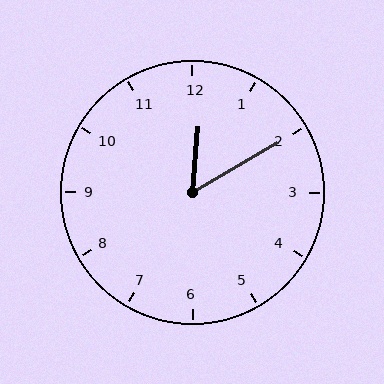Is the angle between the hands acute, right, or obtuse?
It is acute.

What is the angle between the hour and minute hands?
Approximately 55 degrees.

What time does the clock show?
12:10.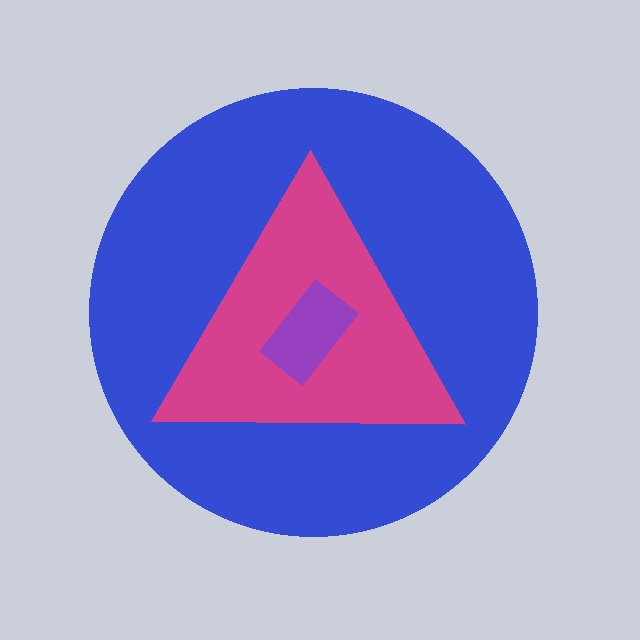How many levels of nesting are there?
3.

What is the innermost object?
The purple rectangle.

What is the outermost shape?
The blue circle.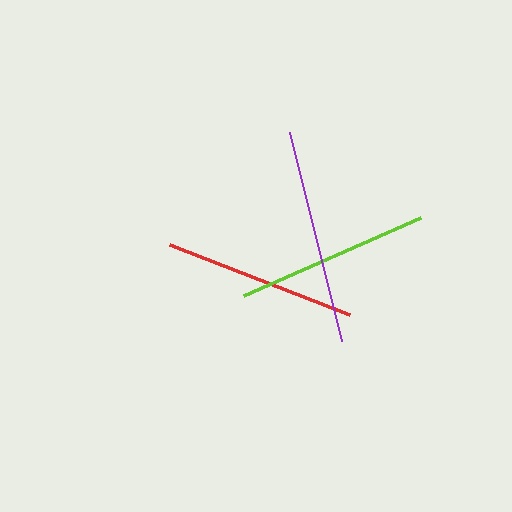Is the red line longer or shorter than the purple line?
The purple line is longer than the red line.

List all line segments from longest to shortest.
From longest to shortest: purple, lime, red.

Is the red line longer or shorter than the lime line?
The lime line is longer than the red line.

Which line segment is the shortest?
The red line is the shortest at approximately 193 pixels.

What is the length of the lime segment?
The lime segment is approximately 193 pixels long.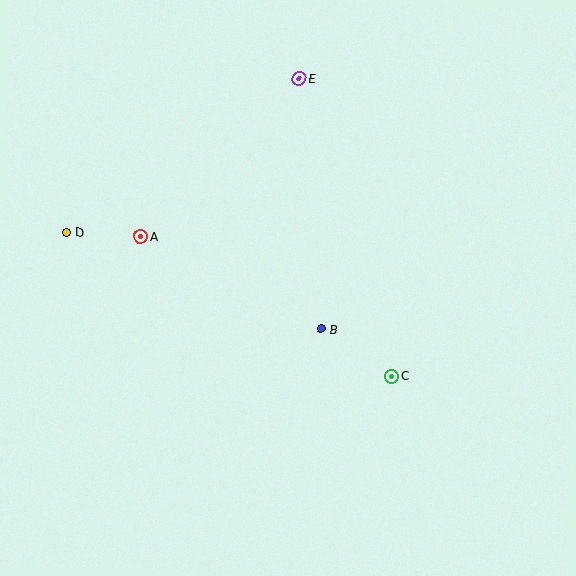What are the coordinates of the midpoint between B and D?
The midpoint between B and D is at (193, 281).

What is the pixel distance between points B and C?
The distance between B and C is 85 pixels.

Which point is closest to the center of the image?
Point B at (321, 329) is closest to the center.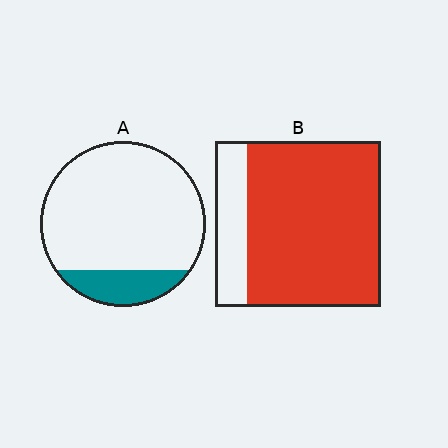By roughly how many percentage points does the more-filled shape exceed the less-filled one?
By roughly 65 percentage points (B over A).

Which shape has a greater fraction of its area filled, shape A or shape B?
Shape B.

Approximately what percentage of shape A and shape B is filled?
A is approximately 15% and B is approximately 80%.